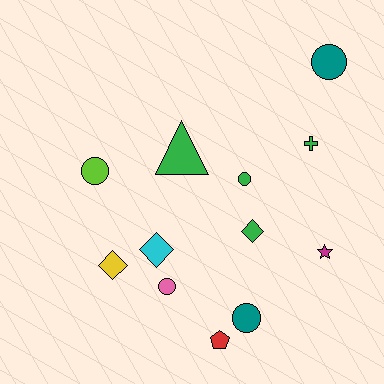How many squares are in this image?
There are no squares.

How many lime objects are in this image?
There is 1 lime object.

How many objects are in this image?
There are 12 objects.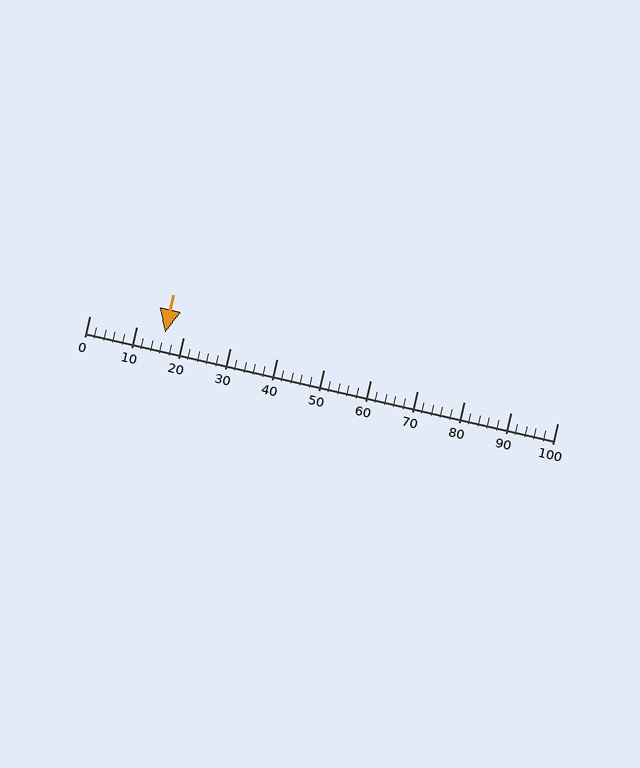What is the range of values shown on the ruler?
The ruler shows values from 0 to 100.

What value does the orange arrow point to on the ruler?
The orange arrow points to approximately 16.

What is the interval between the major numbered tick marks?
The major tick marks are spaced 10 units apart.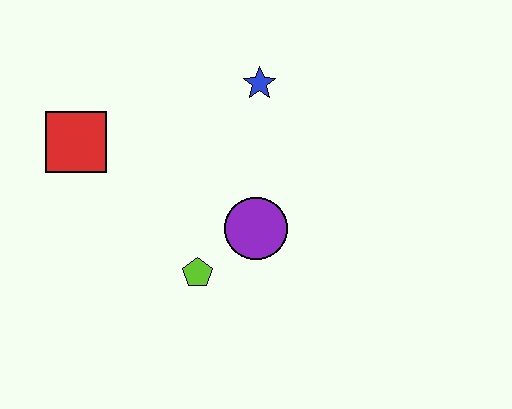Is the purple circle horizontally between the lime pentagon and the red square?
No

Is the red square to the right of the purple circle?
No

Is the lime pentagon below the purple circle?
Yes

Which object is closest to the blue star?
The purple circle is closest to the blue star.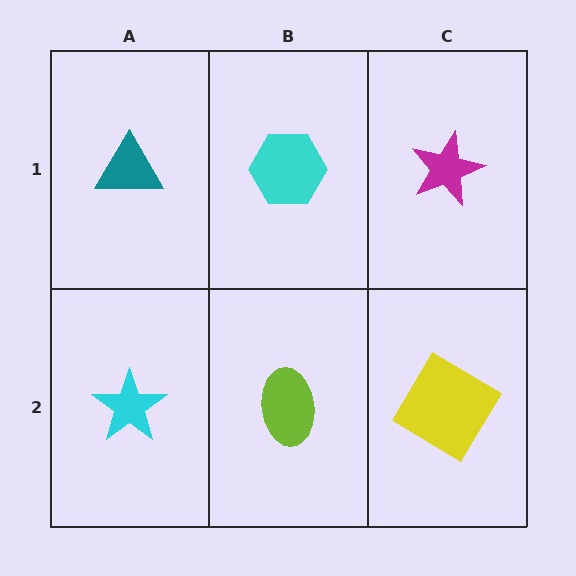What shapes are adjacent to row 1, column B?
A lime ellipse (row 2, column B), a teal triangle (row 1, column A), a magenta star (row 1, column C).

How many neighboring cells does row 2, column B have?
3.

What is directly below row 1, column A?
A cyan star.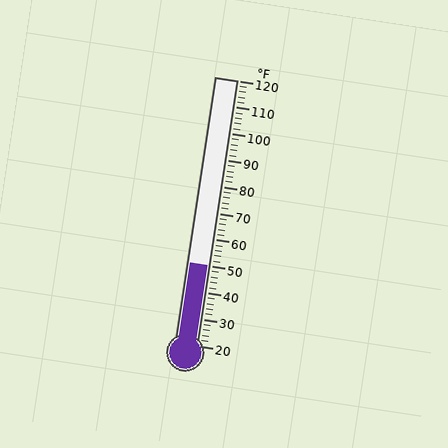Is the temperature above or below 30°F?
The temperature is above 30°F.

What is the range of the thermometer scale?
The thermometer scale ranges from 20°F to 120°F.